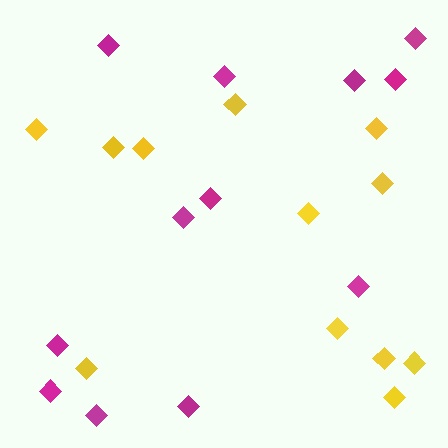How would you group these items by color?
There are 2 groups: one group of magenta diamonds (12) and one group of yellow diamonds (12).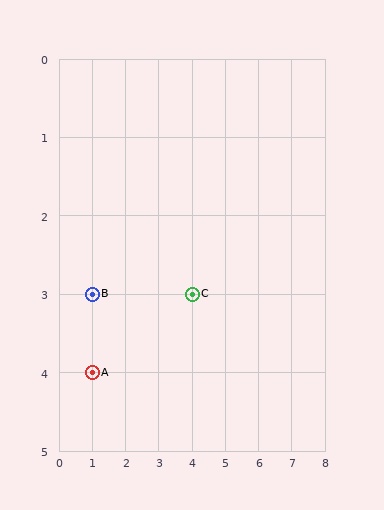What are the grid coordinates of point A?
Point A is at grid coordinates (1, 4).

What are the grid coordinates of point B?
Point B is at grid coordinates (1, 3).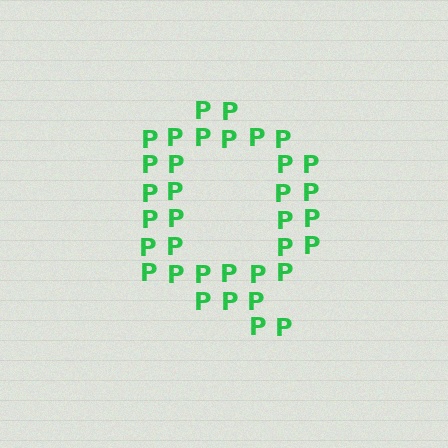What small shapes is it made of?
It is made of small letter P's.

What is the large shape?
The large shape is the letter Q.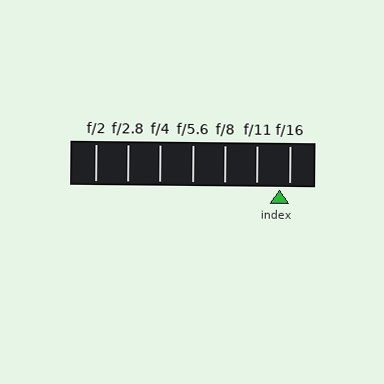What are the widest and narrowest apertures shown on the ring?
The widest aperture shown is f/2 and the narrowest is f/16.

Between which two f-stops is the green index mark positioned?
The index mark is between f/11 and f/16.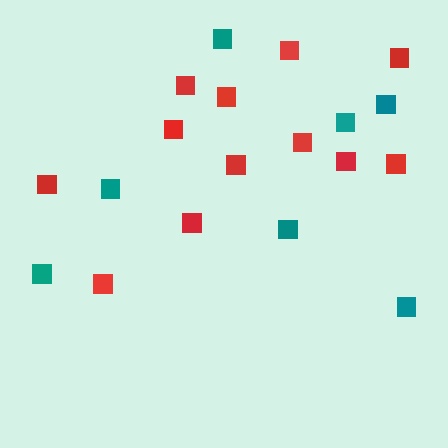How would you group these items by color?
There are 2 groups: one group of red squares (12) and one group of teal squares (7).